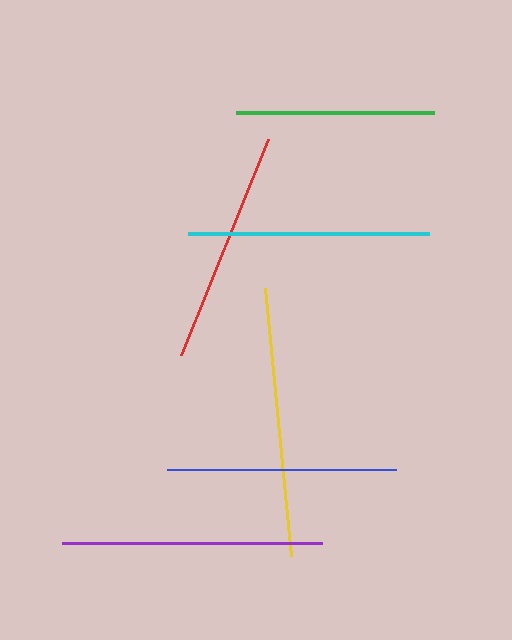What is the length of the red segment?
The red segment is approximately 234 pixels long.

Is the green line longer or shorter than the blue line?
The blue line is longer than the green line.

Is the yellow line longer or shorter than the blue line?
The yellow line is longer than the blue line.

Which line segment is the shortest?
The green line is the shortest at approximately 198 pixels.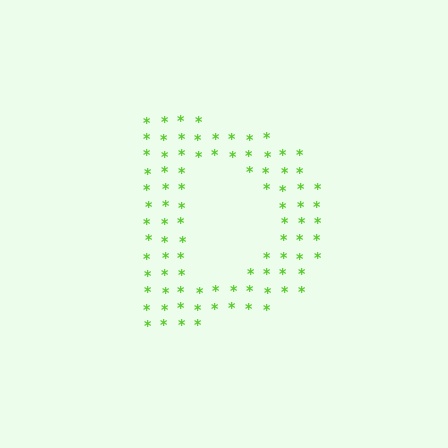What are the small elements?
The small elements are asterisks.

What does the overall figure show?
The overall figure shows the letter D.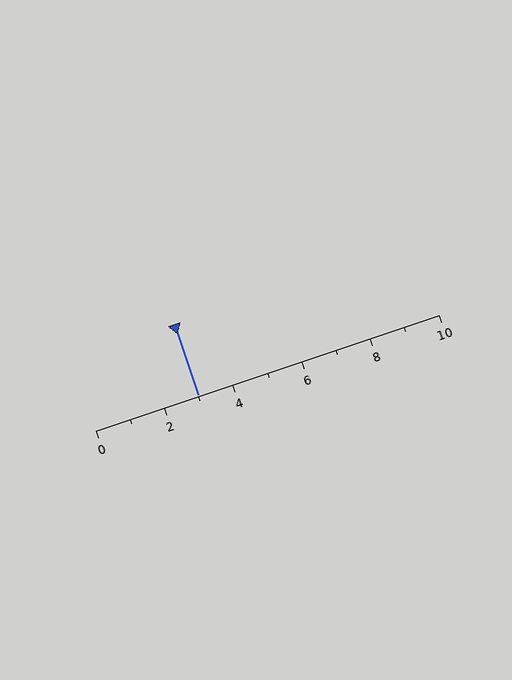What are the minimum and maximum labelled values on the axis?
The axis runs from 0 to 10.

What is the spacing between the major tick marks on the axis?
The major ticks are spaced 2 apart.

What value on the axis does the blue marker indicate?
The marker indicates approximately 3.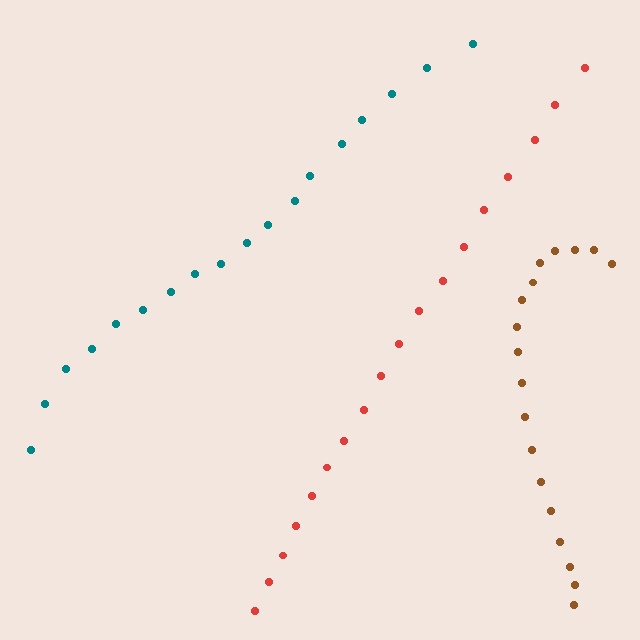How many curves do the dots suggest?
There are 3 distinct paths.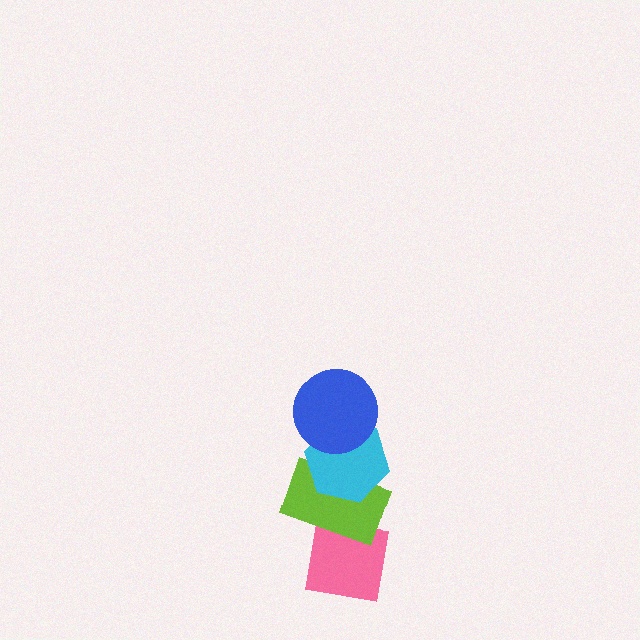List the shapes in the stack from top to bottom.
From top to bottom: the blue circle, the cyan hexagon, the lime rectangle, the pink square.